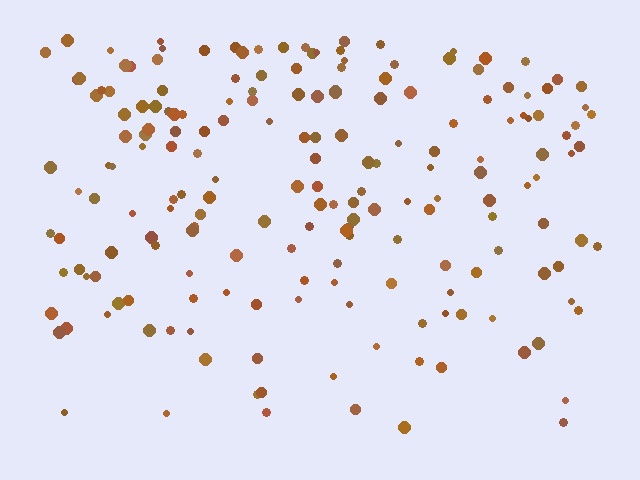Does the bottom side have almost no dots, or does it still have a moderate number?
Still a moderate number, just noticeably fewer than the top.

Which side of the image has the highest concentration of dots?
The top.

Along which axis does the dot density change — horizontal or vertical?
Vertical.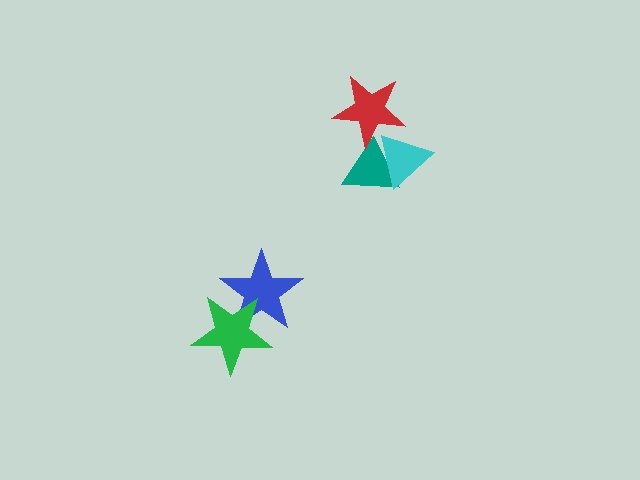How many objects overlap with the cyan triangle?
2 objects overlap with the cyan triangle.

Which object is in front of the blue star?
The green star is in front of the blue star.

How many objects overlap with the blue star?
1 object overlaps with the blue star.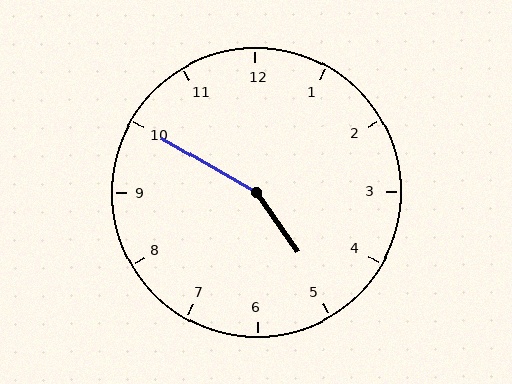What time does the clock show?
4:50.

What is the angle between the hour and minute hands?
Approximately 155 degrees.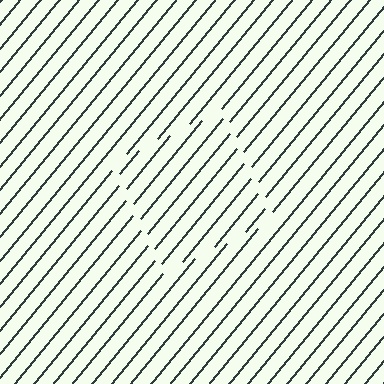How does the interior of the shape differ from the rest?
The interior of the shape contains the same grating, shifted by half a period — the contour is defined by the phase discontinuity where line-ends from the inner and outer gratings abut.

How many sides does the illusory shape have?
4 sides — the line-ends trace a square.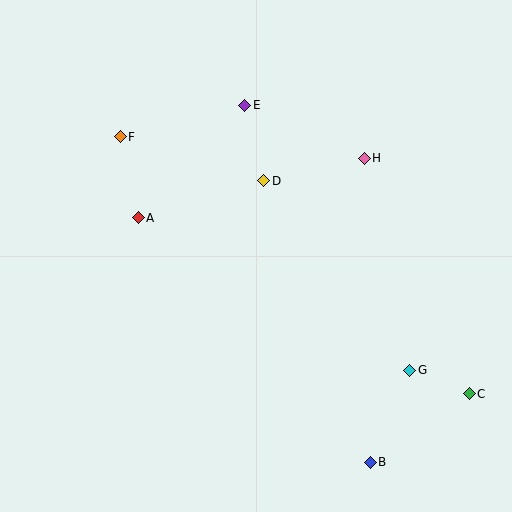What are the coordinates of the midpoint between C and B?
The midpoint between C and B is at (420, 428).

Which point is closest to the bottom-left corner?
Point A is closest to the bottom-left corner.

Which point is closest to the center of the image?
Point D at (264, 181) is closest to the center.